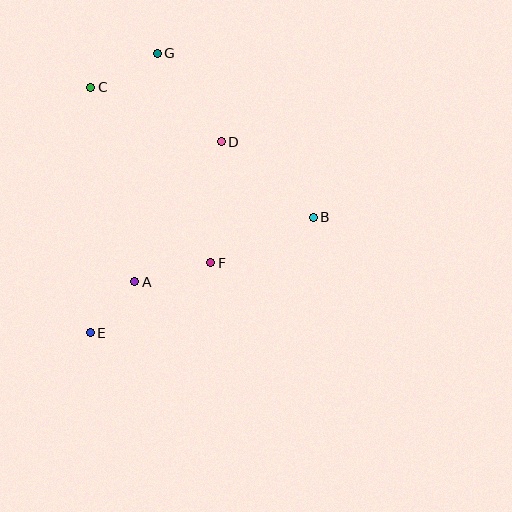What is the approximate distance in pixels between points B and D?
The distance between B and D is approximately 119 pixels.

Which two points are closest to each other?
Points A and E are closest to each other.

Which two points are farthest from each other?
Points E and G are farthest from each other.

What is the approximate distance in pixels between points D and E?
The distance between D and E is approximately 232 pixels.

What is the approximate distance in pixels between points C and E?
The distance between C and E is approximately 246 pixels.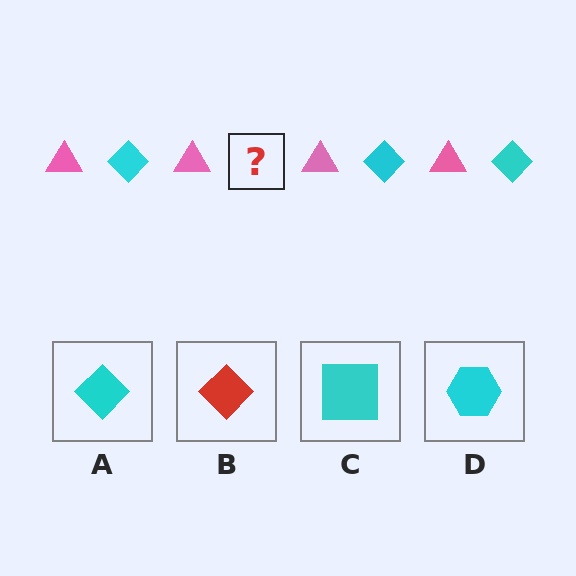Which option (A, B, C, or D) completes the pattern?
A.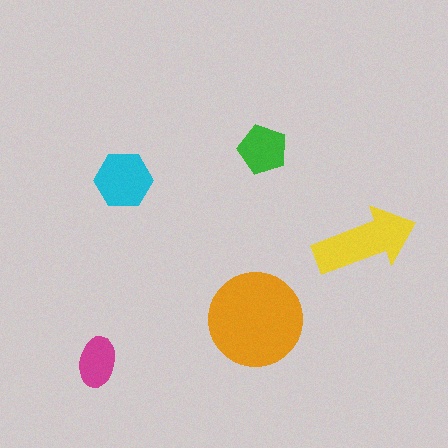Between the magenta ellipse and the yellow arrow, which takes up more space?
The yellow arrow.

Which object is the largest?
The orange circle.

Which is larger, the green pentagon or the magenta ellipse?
The green pentagon.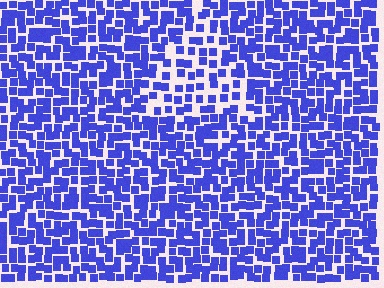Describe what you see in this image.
The image contains small blue elements arranged at two different densities. A triangle-shaped region is visible where the elements are less densely packed than the surrounding area.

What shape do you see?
I see a triangle.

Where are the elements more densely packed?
The elements are more densely packed outside the triangle boundary.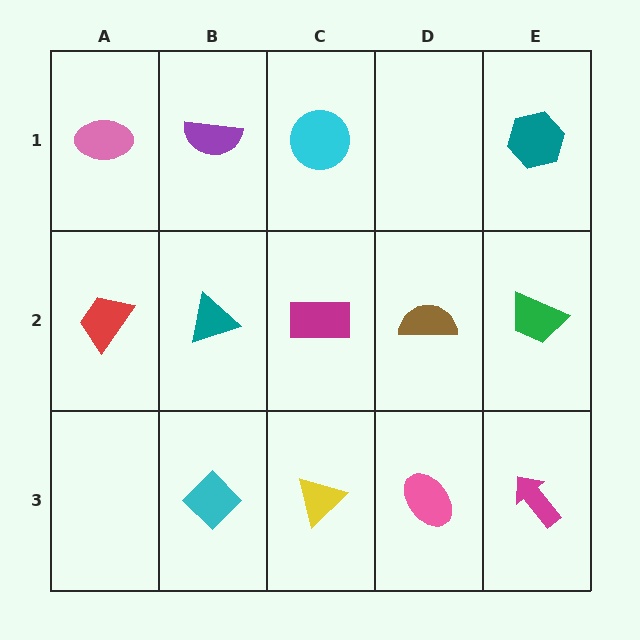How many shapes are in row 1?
4 shapes.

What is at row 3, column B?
A cyan diamond.